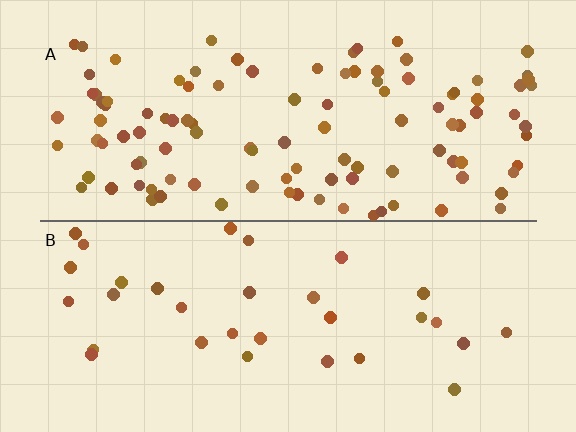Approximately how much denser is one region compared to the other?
Approximately 3.3× — region A over region B.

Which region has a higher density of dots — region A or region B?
A (the top).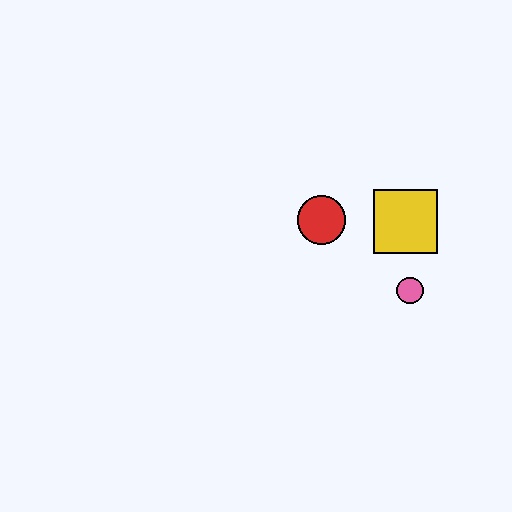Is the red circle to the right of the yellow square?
No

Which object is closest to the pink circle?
The yellow square is closest to the pink circle.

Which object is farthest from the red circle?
The pink circle is farthest from the red circle.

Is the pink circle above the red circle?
No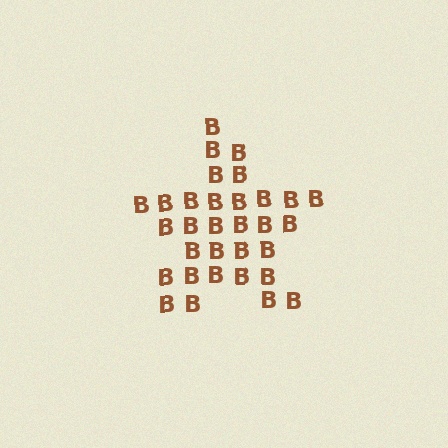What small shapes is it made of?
It is made of small letter B's.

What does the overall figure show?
The overall figure shows a star.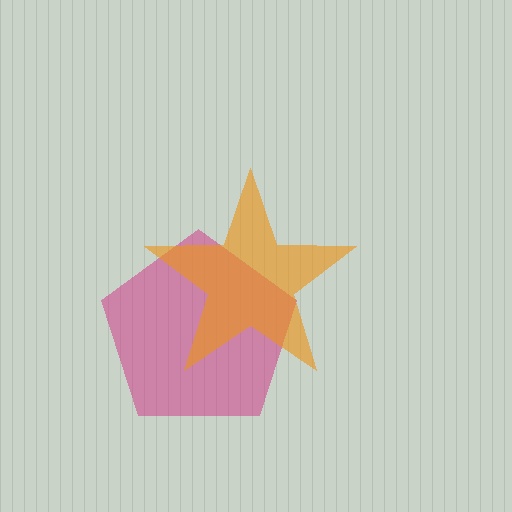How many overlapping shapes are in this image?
There are 2 overlapping shapes in the image.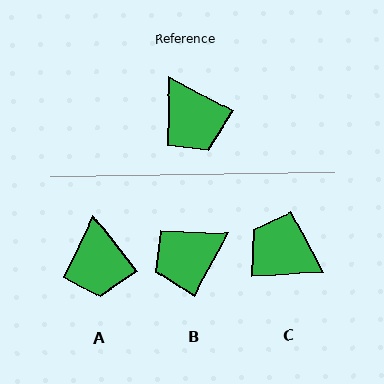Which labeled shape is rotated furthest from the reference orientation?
C, about 149 degrees away.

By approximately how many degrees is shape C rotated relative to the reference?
Approximately 149 degrees clockwise.